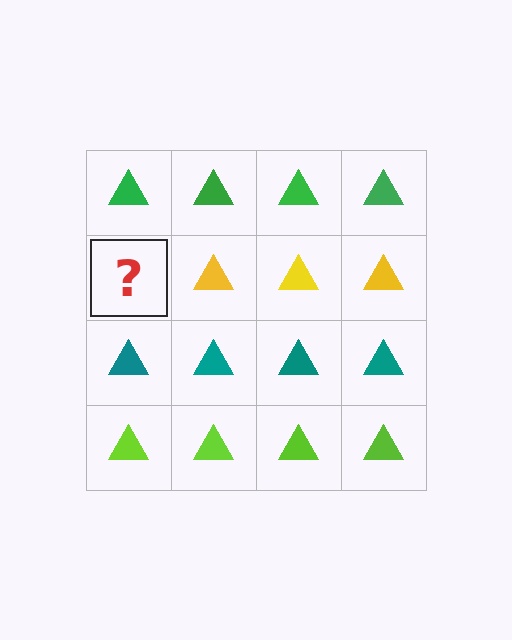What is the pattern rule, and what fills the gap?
The rule is that each row has a consistent color. The gap should be filled with a yellow triangle.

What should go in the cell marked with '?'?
The missing cell should contain a yellow triangle.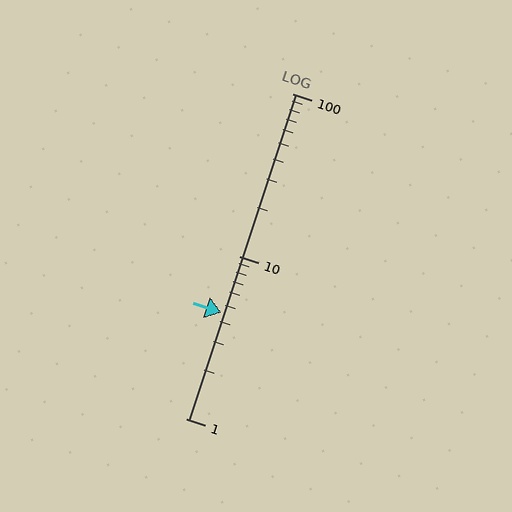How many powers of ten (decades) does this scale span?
The scale spans 2 decades, from 1 to 100.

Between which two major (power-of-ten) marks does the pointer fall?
The pointer is between 1 and 10.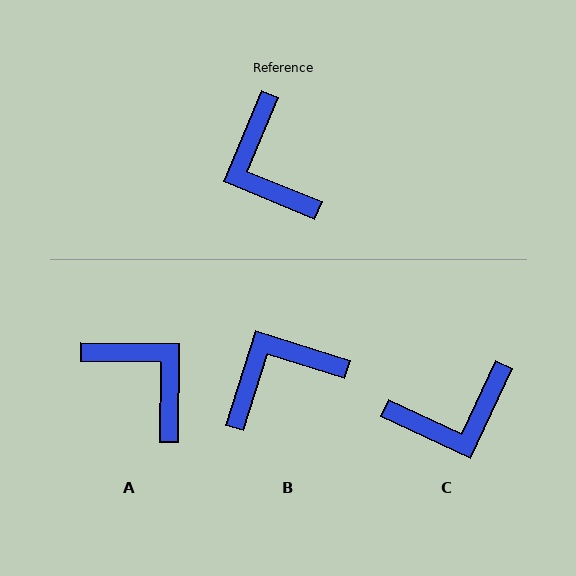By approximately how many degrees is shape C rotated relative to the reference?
Approximately 87 degrees counter-clockwise.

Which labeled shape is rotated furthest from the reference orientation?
A, about 158 degrees away.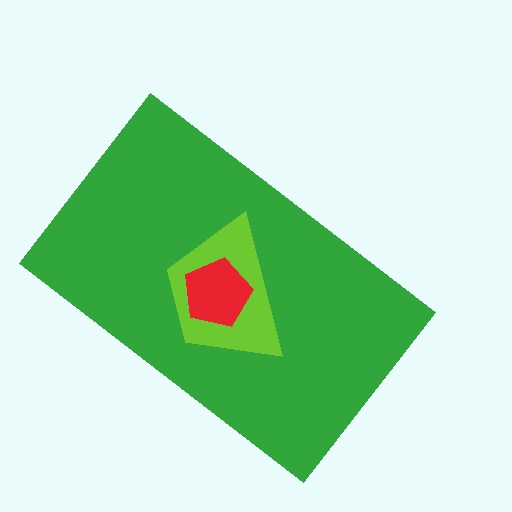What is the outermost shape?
The green rectangle.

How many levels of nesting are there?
3.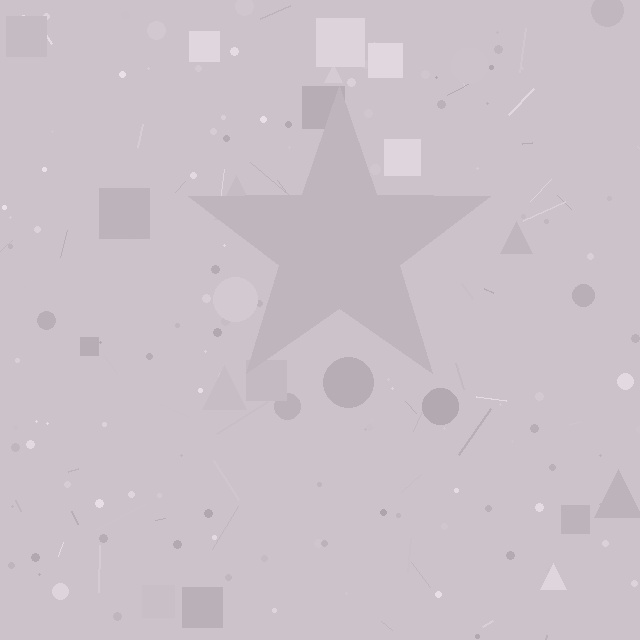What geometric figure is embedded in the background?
A star is embedded in the background.